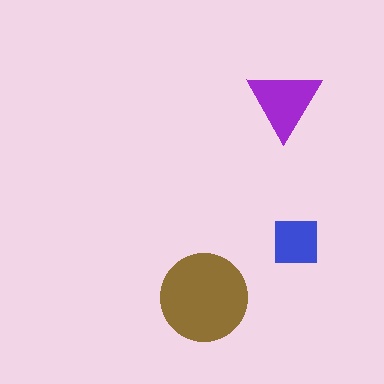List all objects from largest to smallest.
The brown circle, the purple triangle, the blue square.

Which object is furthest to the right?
The blue square is rightmost.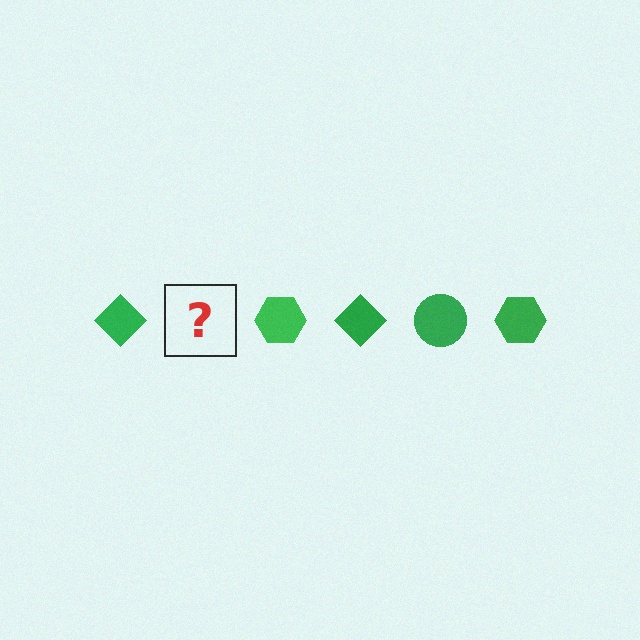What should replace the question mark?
The question mark should be replaced with a green circle.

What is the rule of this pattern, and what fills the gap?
The rule is that the pattern cycles through diamond, circle, hexagon shapes in green. The gap should be filled with a green circle.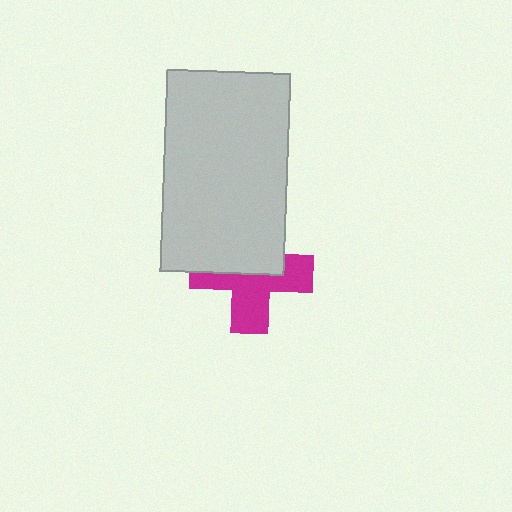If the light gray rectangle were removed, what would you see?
You would see the complete magenta cross.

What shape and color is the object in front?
The object in front is a light gray rectangle.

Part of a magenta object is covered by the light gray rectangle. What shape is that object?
It is a cross.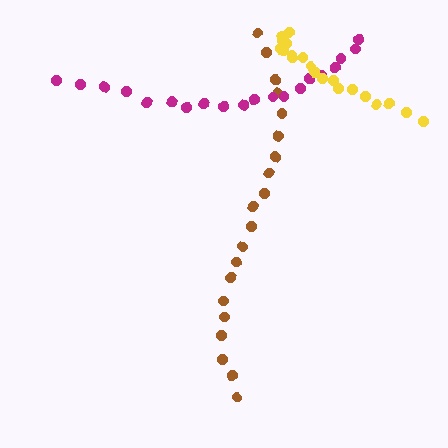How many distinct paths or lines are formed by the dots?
There are 3 distinct paths.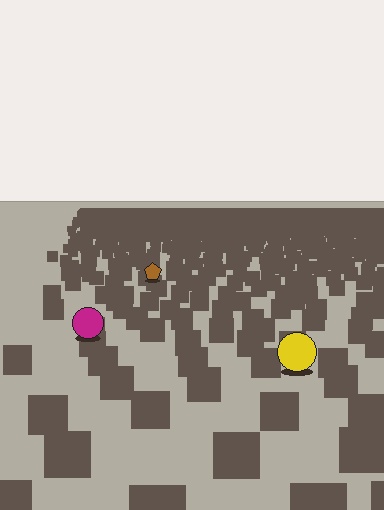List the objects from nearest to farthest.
From nearest to farthest: the yellow circle, the magenta circle, the brown pentagon.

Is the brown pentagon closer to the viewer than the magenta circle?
No. The magenta circle is closer — you can tell from the texture gradient: the ground texture is coarser near it.